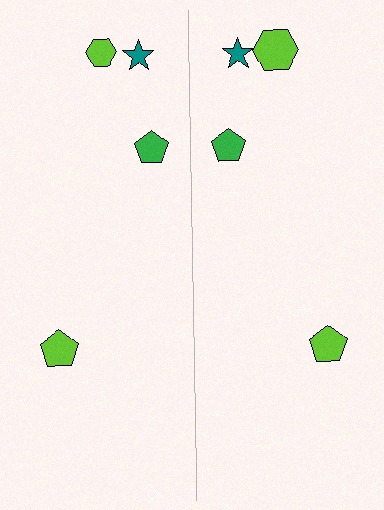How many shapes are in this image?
There are 8 shapes in this image.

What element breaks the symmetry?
The lime hexagon on the right side has a different size than its mirror counterpart.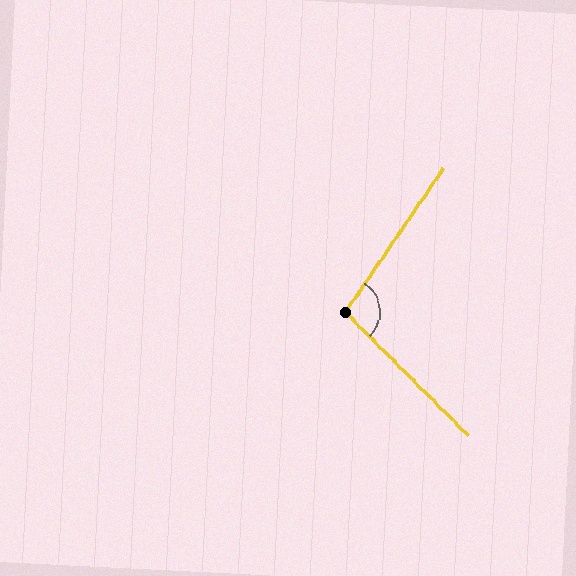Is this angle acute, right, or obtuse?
It is obtuse.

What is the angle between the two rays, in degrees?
Approximately 101 degrees.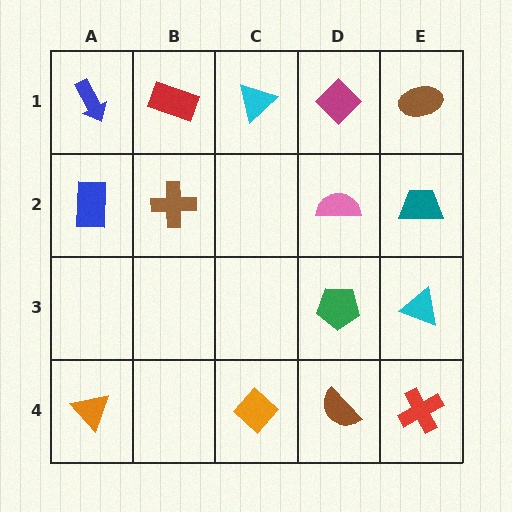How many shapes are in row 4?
4 shapes.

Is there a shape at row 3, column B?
No, that cell is empty.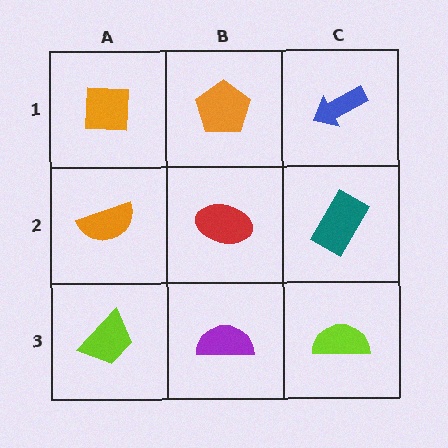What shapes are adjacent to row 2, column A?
An orange square (row 1, column A), a lime trapezoid (row 3, column A), a red ellipse (row 2, column B).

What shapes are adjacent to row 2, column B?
An orange pentagon (row 1, column B), a purple semicircle (row 3, column B), an orange semicircle (row 2, column A), a teal rectangle (row 2, column C).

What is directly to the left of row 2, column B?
An orange semicircle.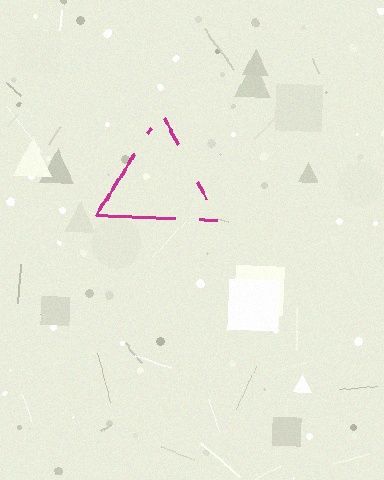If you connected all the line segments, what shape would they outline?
They would outline a triangle.